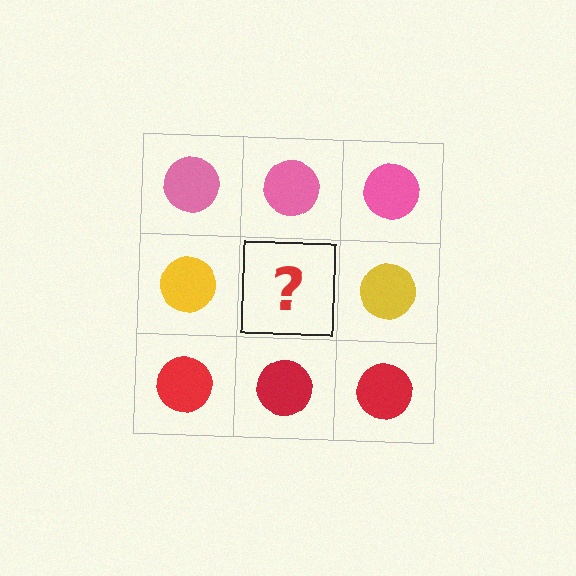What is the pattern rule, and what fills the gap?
The rule is that each row has a consistent color. The gap should be filled with a yellow circle.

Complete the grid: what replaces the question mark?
The question mark should be replaced with a yellow circle.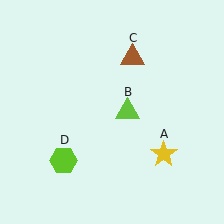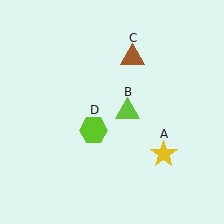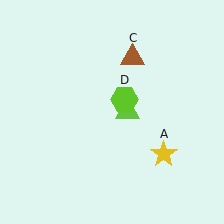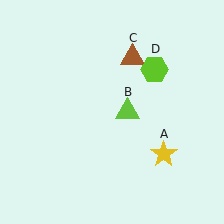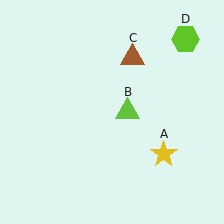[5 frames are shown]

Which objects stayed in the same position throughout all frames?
Yellow star (object A) and lime triangle (object B) and brown triangle (object C) remained stationary.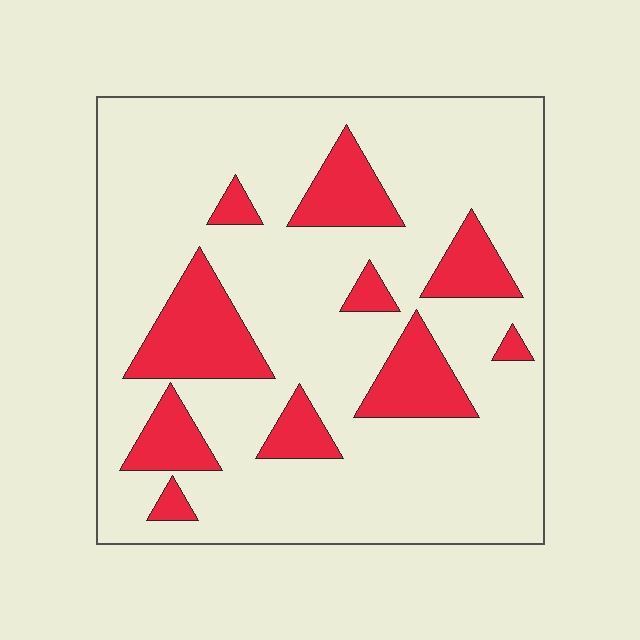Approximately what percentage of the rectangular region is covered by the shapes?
Approximately 20%.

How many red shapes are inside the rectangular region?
10.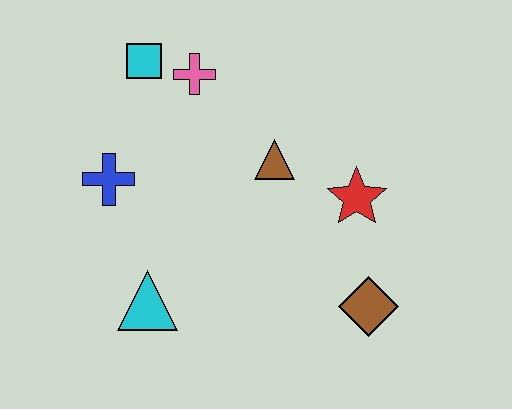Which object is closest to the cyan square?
The pink cross is closest to the cyan square.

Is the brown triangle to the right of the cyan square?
Yes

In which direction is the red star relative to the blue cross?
The red star is to the right of the blue cross.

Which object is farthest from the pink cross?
The brown diamond is farthest from the pink cross.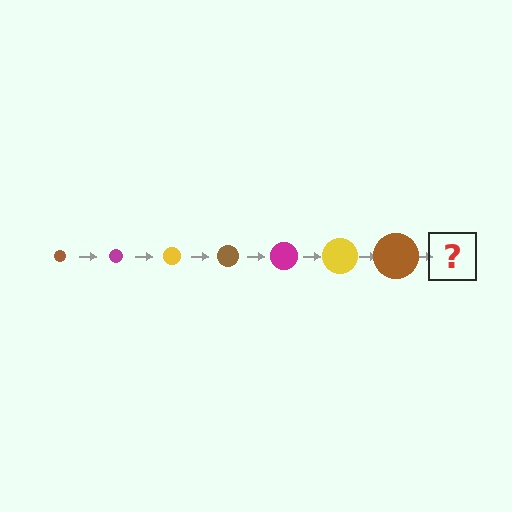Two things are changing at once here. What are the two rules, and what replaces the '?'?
The two rules are that the circle grows larger each step and the color cycles through brown, magenta, and yellow. The '?' should be a magenta circle, larger than the previous one.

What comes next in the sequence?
The next element should be a magenta circle, larger than the previous one.